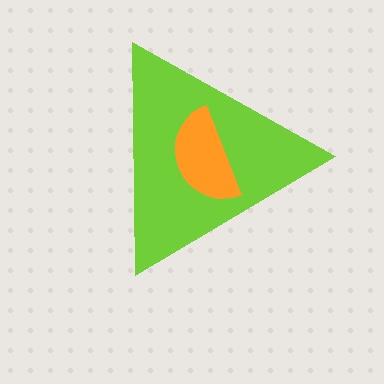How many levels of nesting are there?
2.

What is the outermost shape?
The lime triangle.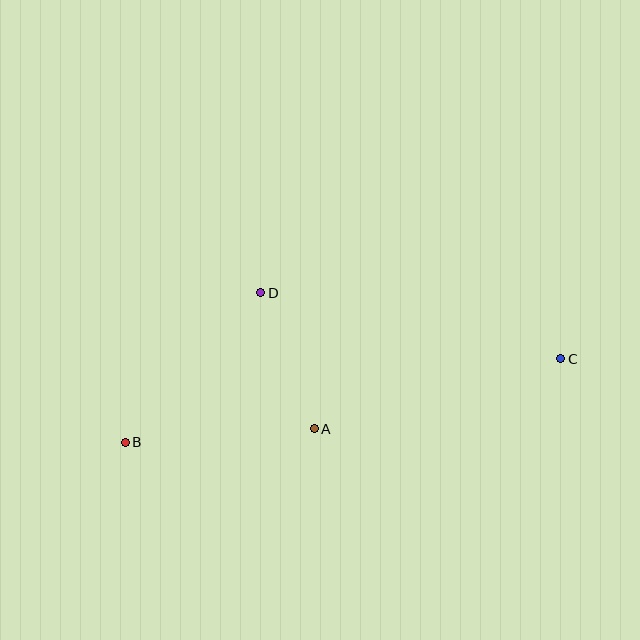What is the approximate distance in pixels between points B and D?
The distance between B and D is approximately 202 pixels.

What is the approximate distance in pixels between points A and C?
The distance between A and C is approximately 256 pixels.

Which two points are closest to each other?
Points A and D are closest to each other.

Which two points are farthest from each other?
Points B and C are farthest from each other.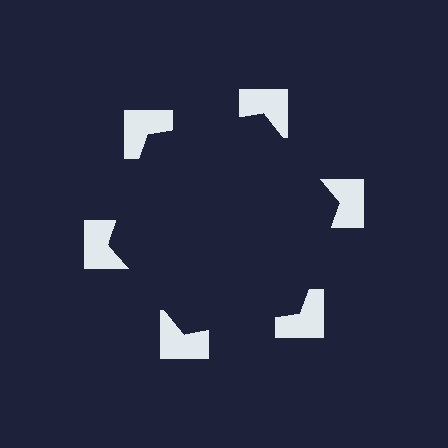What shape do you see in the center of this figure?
An illusory hexagon — its edges are inferred from the aligned wedge cuts in the notched squares, not physically drawn.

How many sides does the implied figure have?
6 sides.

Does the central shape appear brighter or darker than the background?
It typically appears slightly darker than the background, even though no actual brightness change is drawn.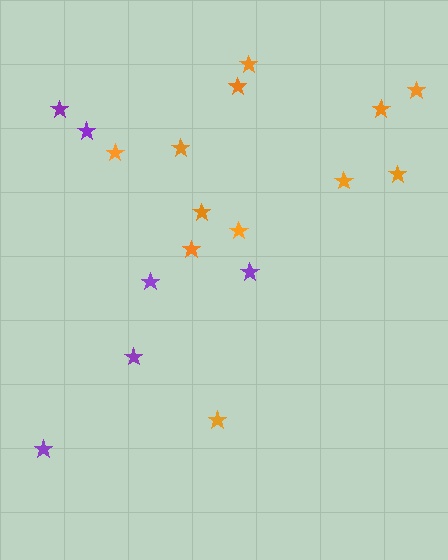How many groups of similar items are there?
There are 2 groups: one group of orange stars (12) and one group of purple stars (6).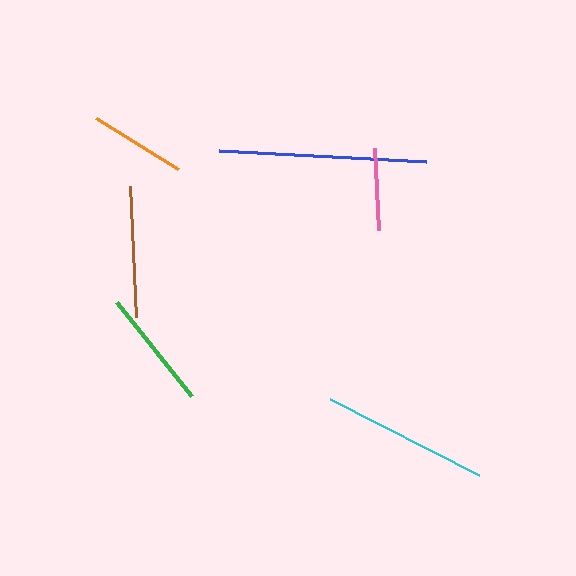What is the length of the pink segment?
The pink segment is approximately 82 pixels long.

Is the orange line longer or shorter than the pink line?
The orange line is longer than the pink line.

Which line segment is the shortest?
The pink line is the shortest at approximately 82 pixels.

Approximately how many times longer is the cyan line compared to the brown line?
The cyan line is approximately 1.3 times the length of the brown line.